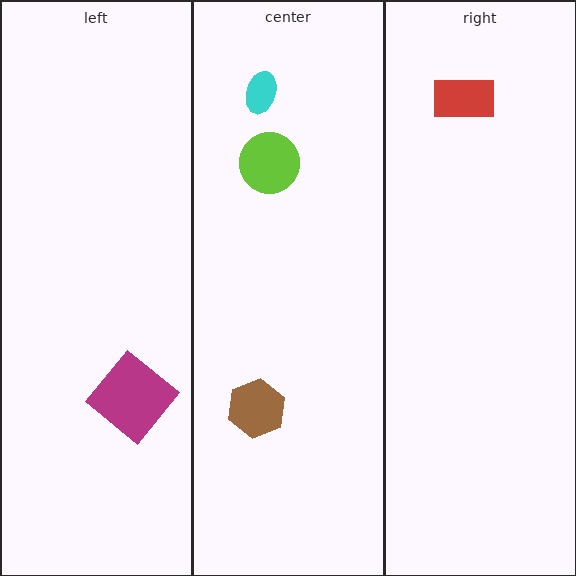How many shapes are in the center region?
3.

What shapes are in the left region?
The magenta diamond.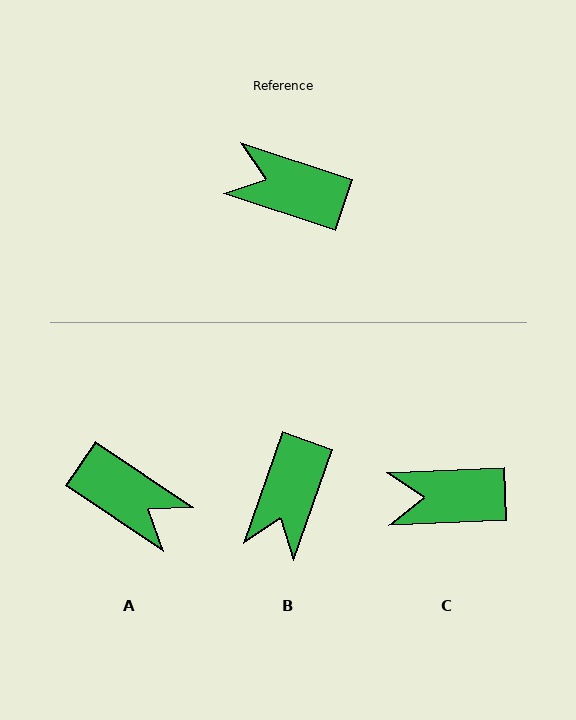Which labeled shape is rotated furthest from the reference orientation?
A, about 164 degrees away.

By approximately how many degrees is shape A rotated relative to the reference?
Approximately 164 degrees counter-clockwise.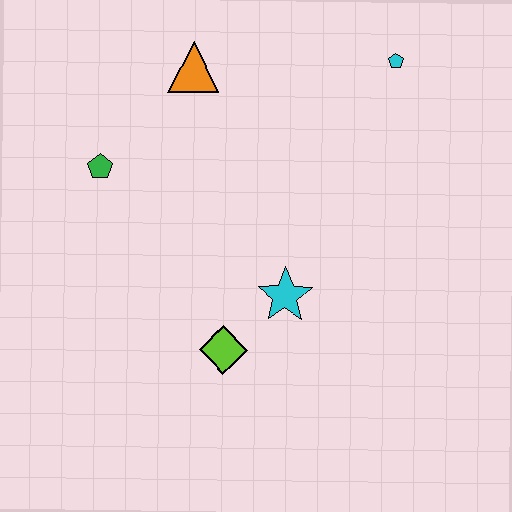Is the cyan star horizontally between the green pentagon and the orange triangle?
No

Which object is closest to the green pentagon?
The orange triangle is closest to the green pentagon.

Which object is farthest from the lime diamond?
The cyan pentagon is farthest from the lime diamond.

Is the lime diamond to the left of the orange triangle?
No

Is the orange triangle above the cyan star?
Yes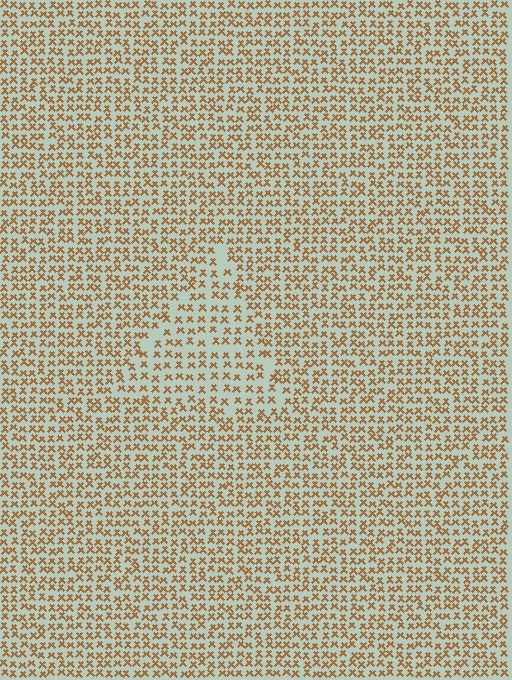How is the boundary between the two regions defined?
The boundary is defined by a change in element density (approximately 1.5x ratio). All elements are the same color, size, and shape.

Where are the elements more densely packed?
The elements are more densely packed outside the triangle boundary.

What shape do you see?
I see a triangle.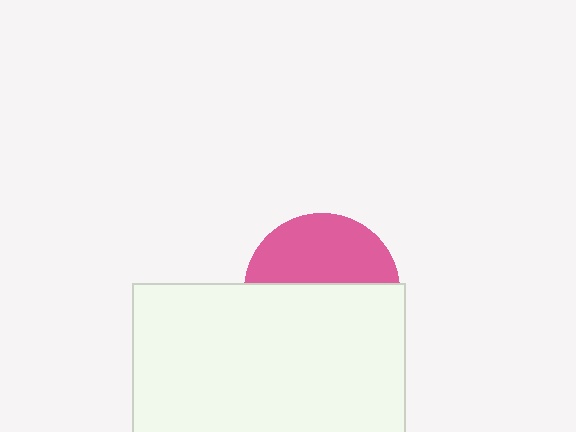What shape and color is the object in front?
The object in front is a white rectangle.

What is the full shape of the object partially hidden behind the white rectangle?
The partially hidden object is a pink circle.